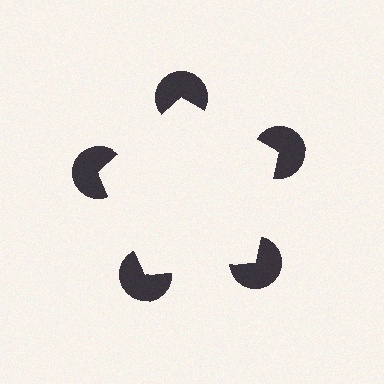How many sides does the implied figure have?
5 sides.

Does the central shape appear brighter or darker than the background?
It typically appears slightly brighter than the background, even though no actual brightness change is drawn.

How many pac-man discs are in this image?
There are 5 — one at each vertex of the illusory pentagon.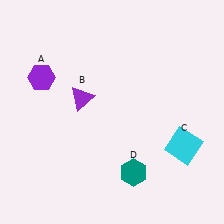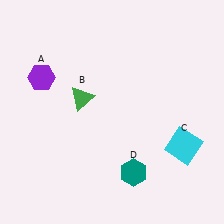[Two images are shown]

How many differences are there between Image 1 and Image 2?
There is 1 difference between the two images.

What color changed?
The triangle (B) changed from purple in Image 1 to green in Image 2.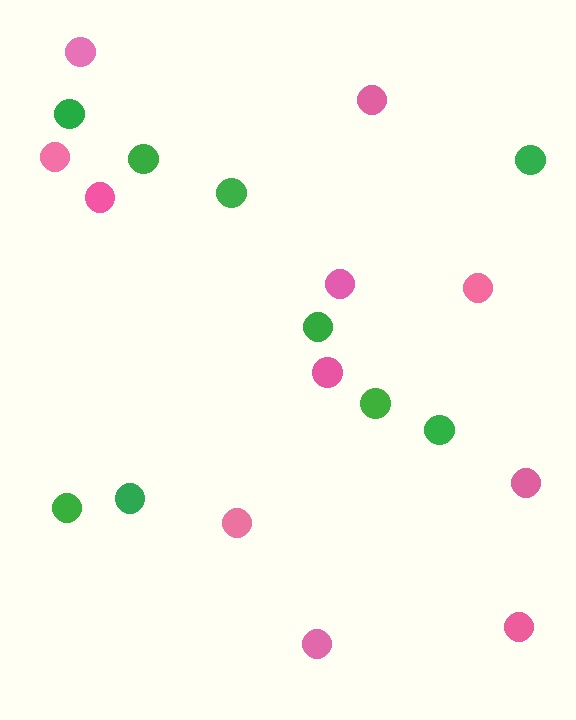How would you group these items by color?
There are 2 groups: one group of pink circles (11) and one group of green circles (9).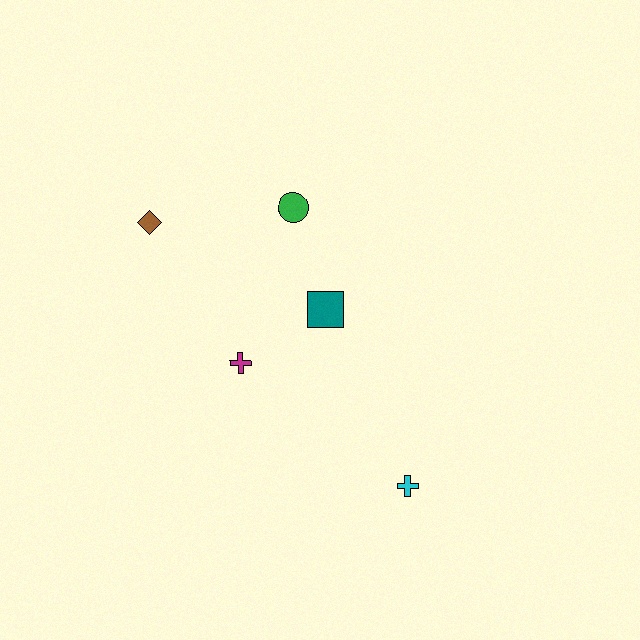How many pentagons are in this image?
There are no pentagons.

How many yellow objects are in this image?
There are no yellow objects.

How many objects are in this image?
There are 5 objects.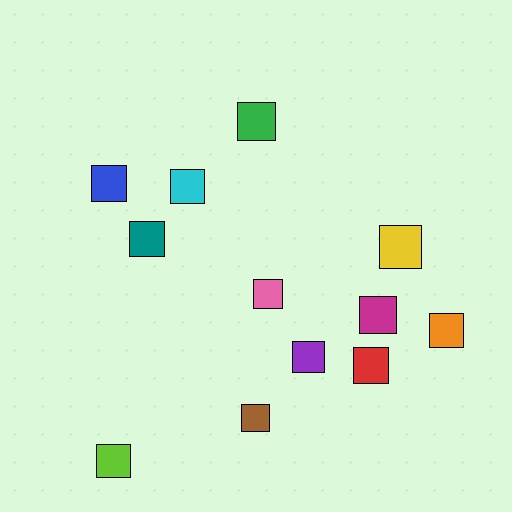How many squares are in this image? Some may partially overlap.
There are 12 squares.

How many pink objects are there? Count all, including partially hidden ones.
There is 1 pink object.